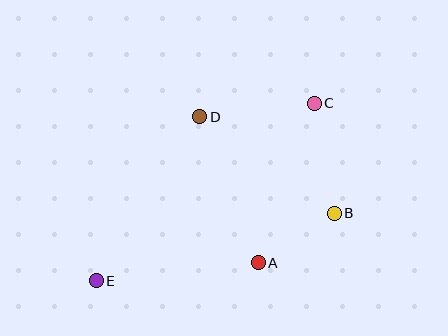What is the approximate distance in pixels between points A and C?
The distance between A and C is approximately 169 pixels.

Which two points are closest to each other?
Points A and B are closest to each other.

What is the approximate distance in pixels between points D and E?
The distance between D and E is approximately 194 pixels.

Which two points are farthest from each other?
Points C and E are farthest from each other.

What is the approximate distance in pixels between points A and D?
The distance between A and D is approximately 157 pixels.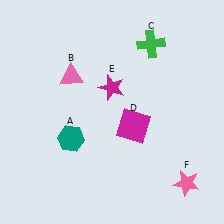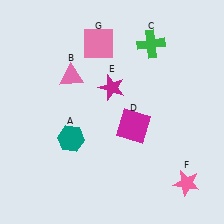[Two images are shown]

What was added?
A pink square (G) was added in Image 2.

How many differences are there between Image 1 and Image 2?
There is 1 difference between the two images.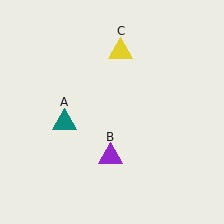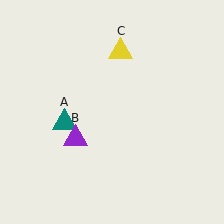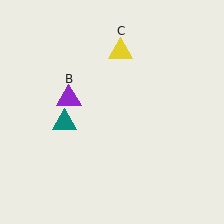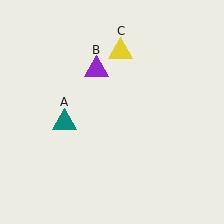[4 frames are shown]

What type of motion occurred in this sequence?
The purple triangle (object B) rotated clockwise around the center of the scene.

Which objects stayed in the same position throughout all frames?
Teal triangle (object A) and yellow triangle (object C) remained stationary.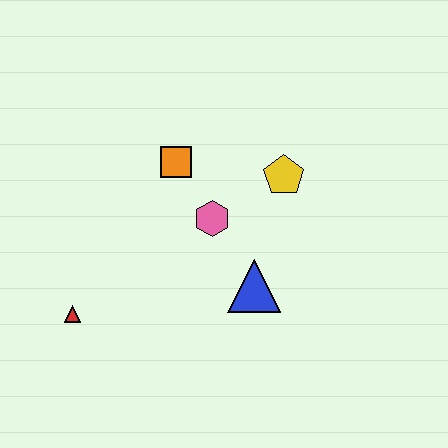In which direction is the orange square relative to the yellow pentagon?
The orange square is to the left of the yellow pentagon.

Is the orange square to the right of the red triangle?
Yes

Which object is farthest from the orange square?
The red triangle is farthest from the orange square.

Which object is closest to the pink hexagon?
The orange square is closest to the pink hexagon.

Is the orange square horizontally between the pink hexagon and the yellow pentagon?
No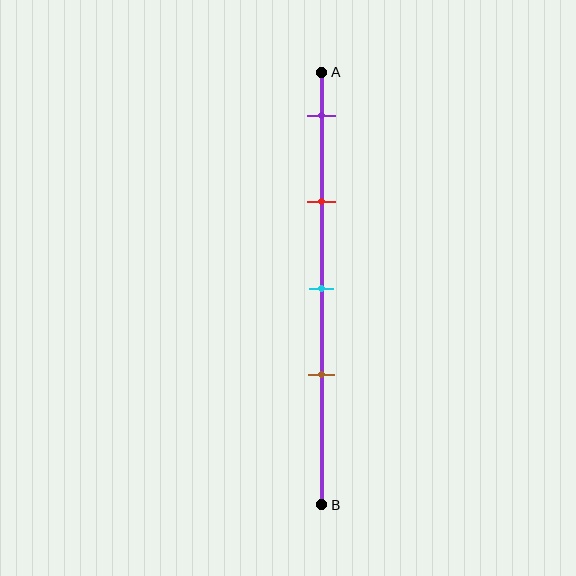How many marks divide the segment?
There are 4 marks dividing the segment.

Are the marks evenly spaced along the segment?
Yes, the marks are approximately evenly spaced.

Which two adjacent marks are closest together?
The cyan and brown marks are the closest adjacent pair.